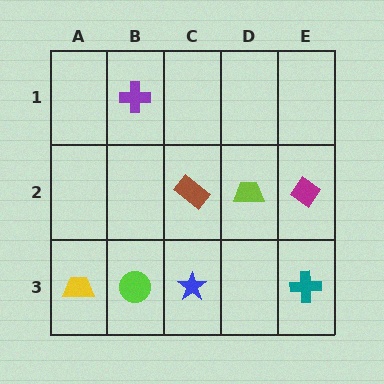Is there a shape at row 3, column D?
No, that cell is empty.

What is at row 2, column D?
A lime trapezoid.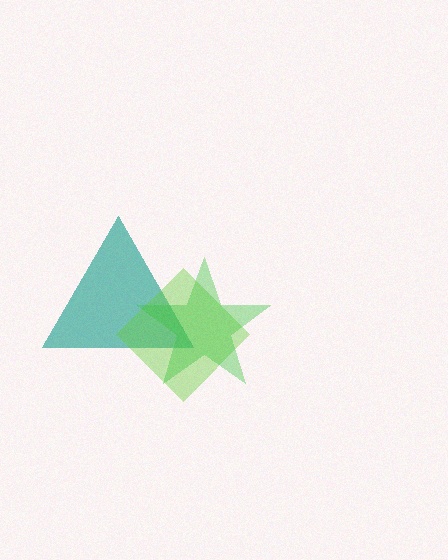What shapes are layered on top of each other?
The layered shapes are: a teal triangle, a lime diamond, a green star.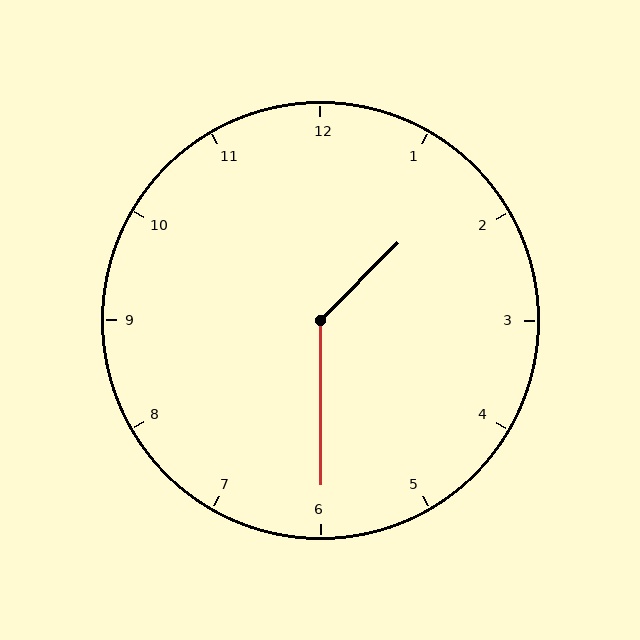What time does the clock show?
1:30.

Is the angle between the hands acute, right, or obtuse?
It is obtuse.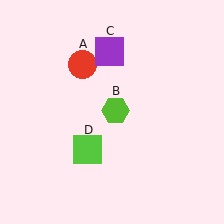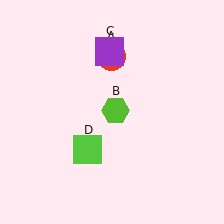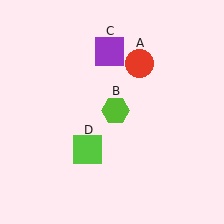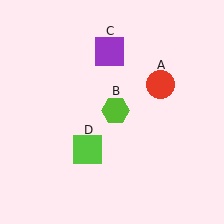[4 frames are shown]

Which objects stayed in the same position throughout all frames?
Lime hexagon (object B) and purple square (object C) and lime square (object D) remained stationary.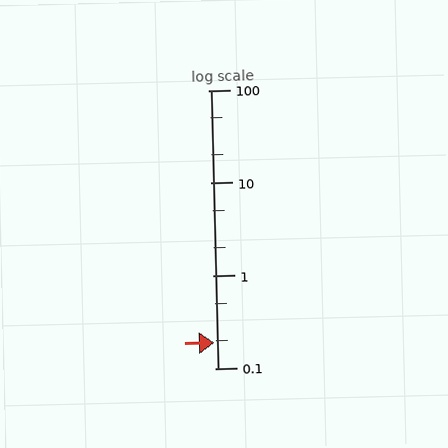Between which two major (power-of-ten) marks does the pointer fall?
The pointer is between 0.1 and 1.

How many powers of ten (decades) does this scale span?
The scale spans 3 decades, from 0.1 to 100.